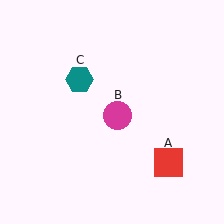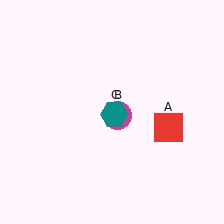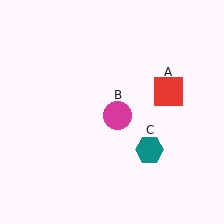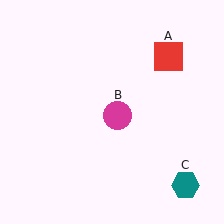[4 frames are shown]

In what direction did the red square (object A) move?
The red square (object A) moved up.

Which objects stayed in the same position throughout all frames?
Magenta circle (object B) remained stationary.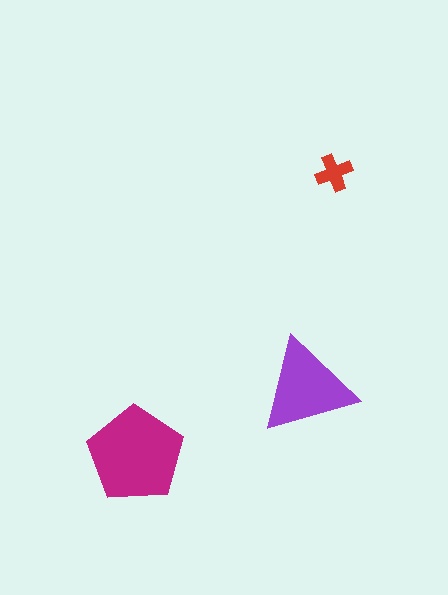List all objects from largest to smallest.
The magenta pentagon, the purple triangle, the red cross.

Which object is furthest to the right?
The red cross is rightmost.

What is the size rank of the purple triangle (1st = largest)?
2nd.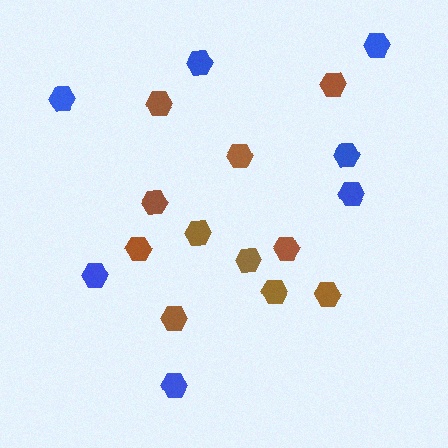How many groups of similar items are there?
There are 2 groups: one group of blue hexagons (7) and one group of brown hexagons (11).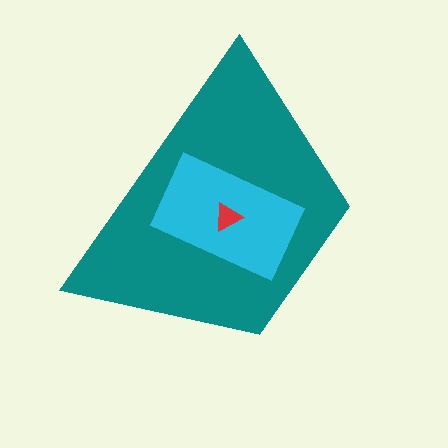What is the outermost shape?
The teal trapezoid.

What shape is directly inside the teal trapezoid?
The cyan rectangle.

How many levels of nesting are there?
3.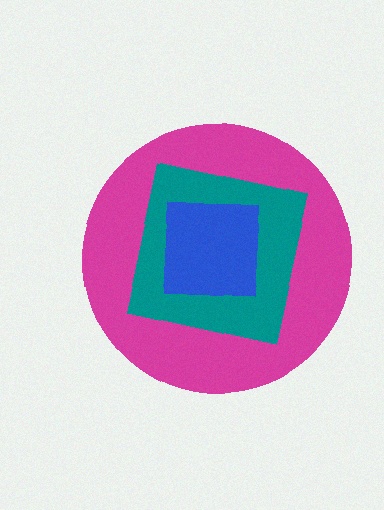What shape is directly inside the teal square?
The blue square.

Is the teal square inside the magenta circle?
Yes.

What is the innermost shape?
The blue square.